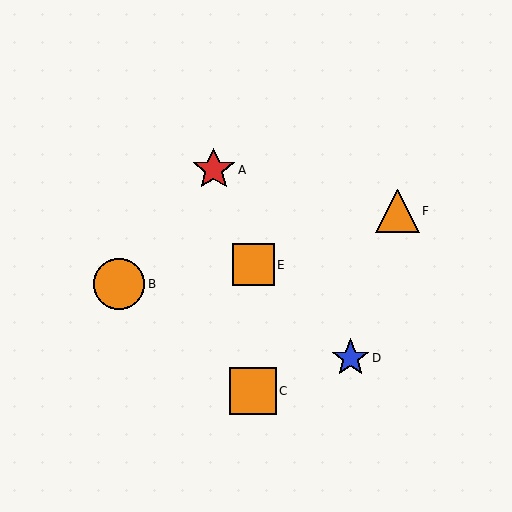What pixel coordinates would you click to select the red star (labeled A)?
Click at (214, 170) to select the red star A.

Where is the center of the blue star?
The center of the blue star is at (350, 358).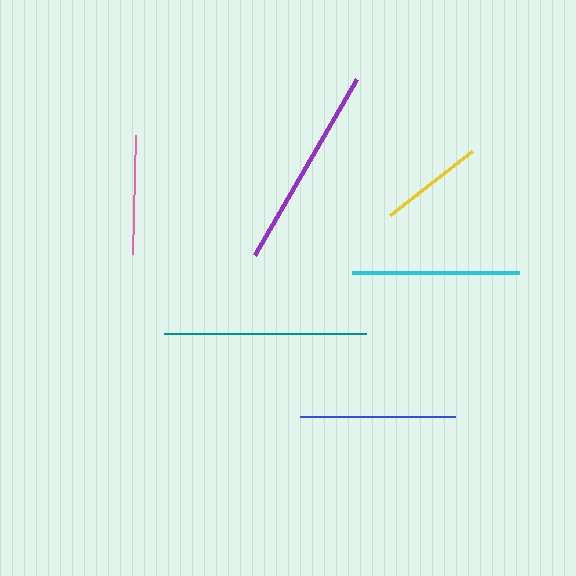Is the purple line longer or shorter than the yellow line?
The purple line is longer than the yellow line.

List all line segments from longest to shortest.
From longest to shortest: purple, teal, cyan, blue, pink, yellow.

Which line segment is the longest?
The purple line is the longest at approximately 203 pixels.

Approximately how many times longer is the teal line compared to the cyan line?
The teal line is approximately 1.2 times the length of the cyan line.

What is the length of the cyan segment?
The cyan segment is approximately 167 pixels long.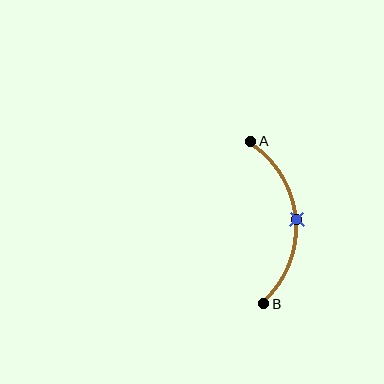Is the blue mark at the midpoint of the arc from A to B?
Yes. The blue mark lies on the arc at equal arc-length from both A and B — it is the arc midpoint.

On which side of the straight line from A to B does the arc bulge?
The arc bulges to the right of the straight line connecting A and B.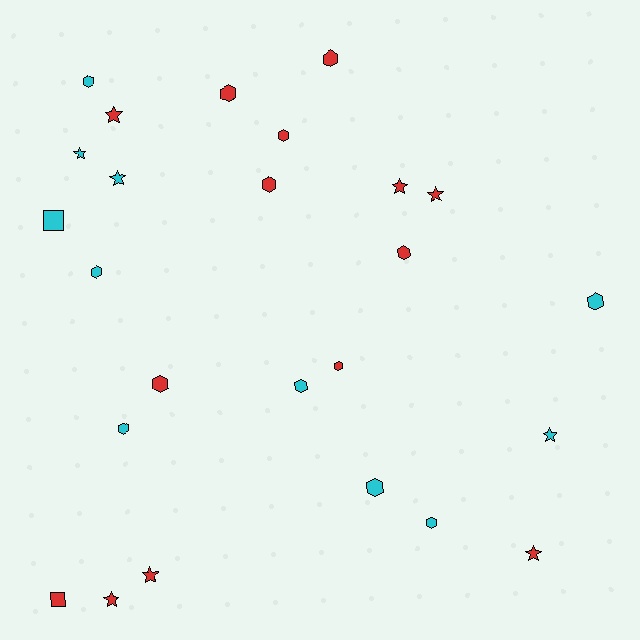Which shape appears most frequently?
Hexagon, with 14 objects.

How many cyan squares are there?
There is 1 cyan square.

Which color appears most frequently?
Red, with 14 objects.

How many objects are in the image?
There are 25 objects.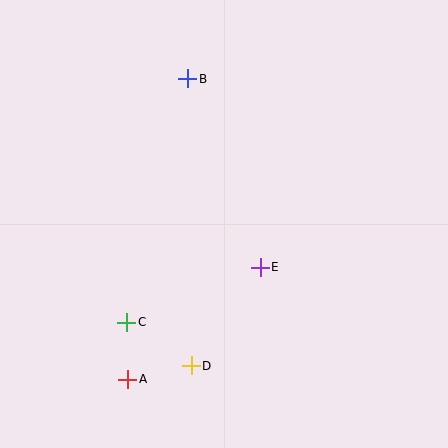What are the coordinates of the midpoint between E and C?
The midpoint between E and C is at (193, 295).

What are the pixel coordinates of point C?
Point C is at (127, 322).